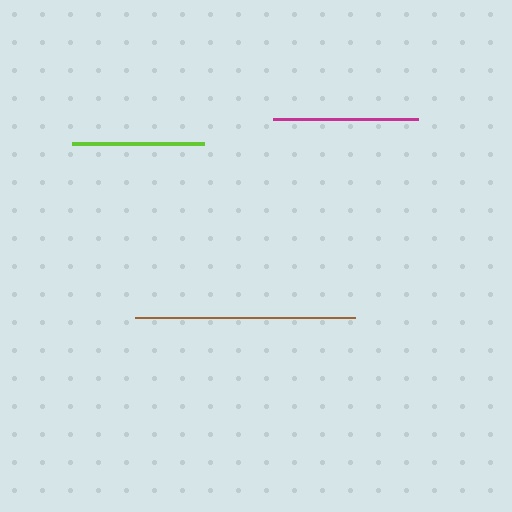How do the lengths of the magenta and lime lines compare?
The magenta and lime lines are approximately the same length.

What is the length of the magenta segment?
The magenta segment is approximately 145 pixels long.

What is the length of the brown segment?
The brown segment is approximately 220 pixels long.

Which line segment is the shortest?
The lime line is the shortest at approximately 132 pixels.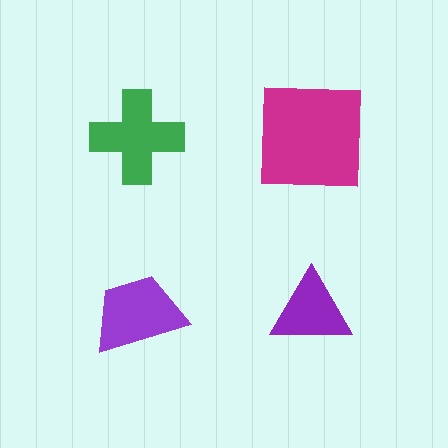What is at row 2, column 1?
A purple trapezoid.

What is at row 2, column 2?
A purple triangle.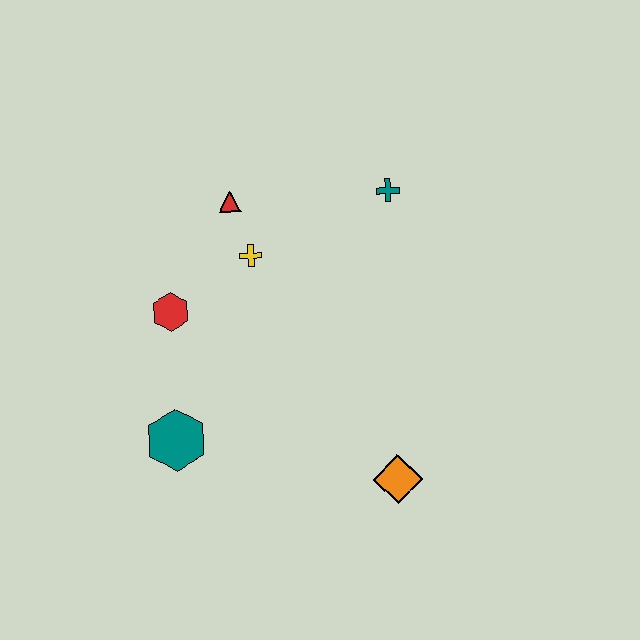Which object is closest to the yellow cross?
The red triangle is closest to the yellow cross.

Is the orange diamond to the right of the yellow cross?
Yes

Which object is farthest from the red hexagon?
The orange diamond is farthest from the red hexagon.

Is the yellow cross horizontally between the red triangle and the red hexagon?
No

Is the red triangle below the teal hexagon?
No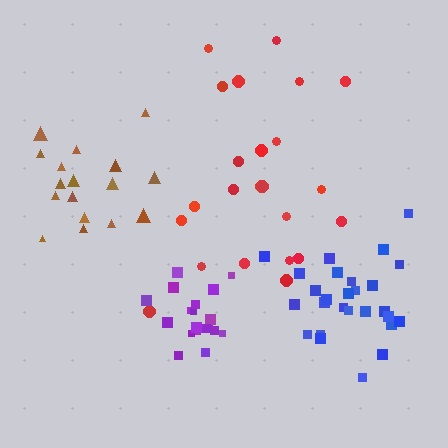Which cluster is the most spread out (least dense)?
Red.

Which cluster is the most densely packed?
Purple.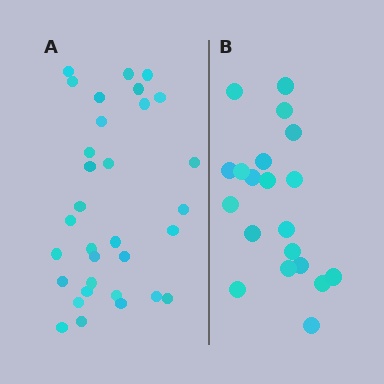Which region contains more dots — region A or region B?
Region A (the left region) has more dots.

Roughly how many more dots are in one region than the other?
Region A has roughly 12 or so more dots than region B.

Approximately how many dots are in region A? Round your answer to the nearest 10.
About 30 dots. (The exact count is 32, which rounds to 30.)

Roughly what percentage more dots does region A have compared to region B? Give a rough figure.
About 60% more.